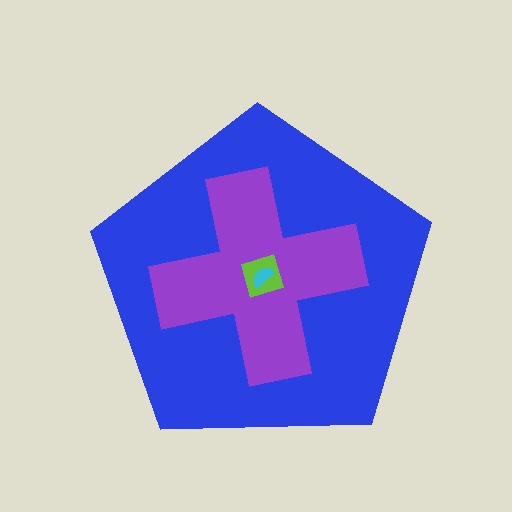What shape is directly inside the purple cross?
The lime square.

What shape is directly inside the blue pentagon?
The purple cross.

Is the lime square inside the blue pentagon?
Yes.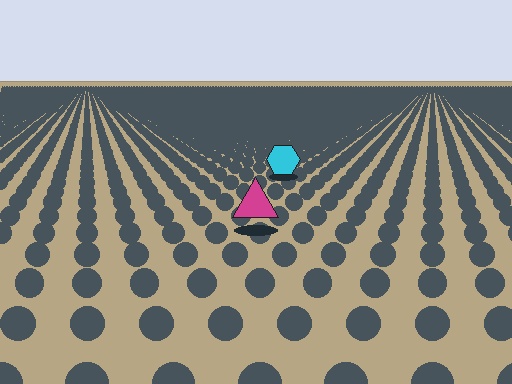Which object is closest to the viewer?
The magenta triangle is closest. The texture marks near it are larger and more spread out.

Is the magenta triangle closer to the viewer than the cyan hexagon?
Yes. The magenta triangle is closer — you can tell from the texture gradient: the ground texture is coarser near it.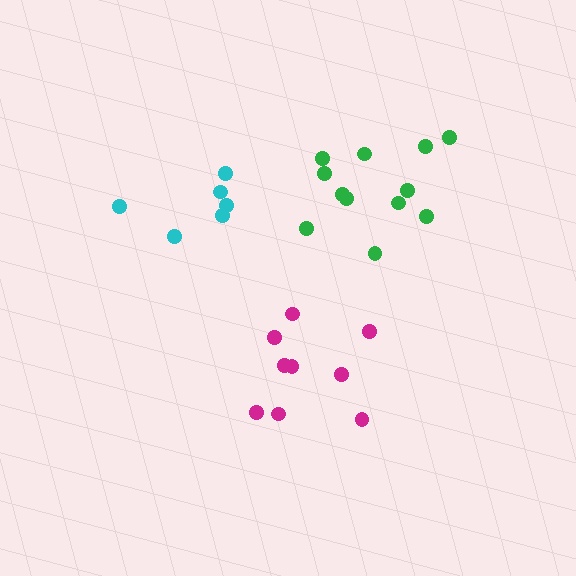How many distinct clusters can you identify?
There are 3 distinct clusters.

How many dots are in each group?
Group 1: 6 dots, Group 2: 9 dots, Group 3: 12 dots (27 total).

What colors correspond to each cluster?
The clusters are colored: cyan, magenta, green.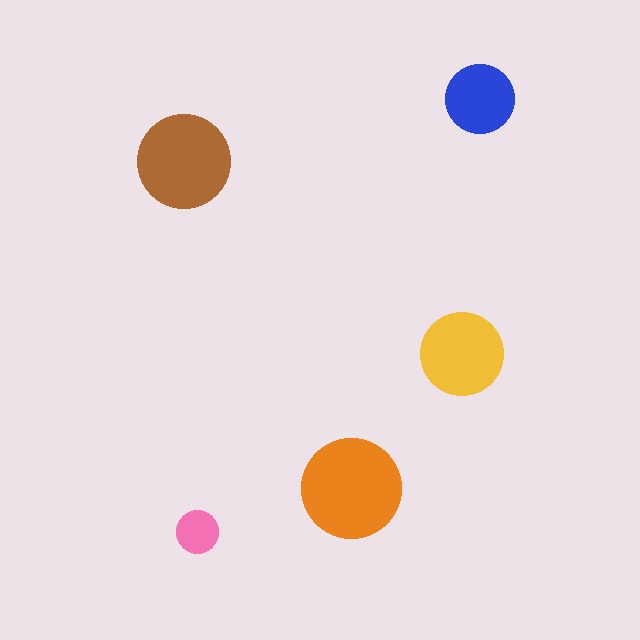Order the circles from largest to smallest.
the orange one, the brown one, the yellow one, the blue one, the pink one.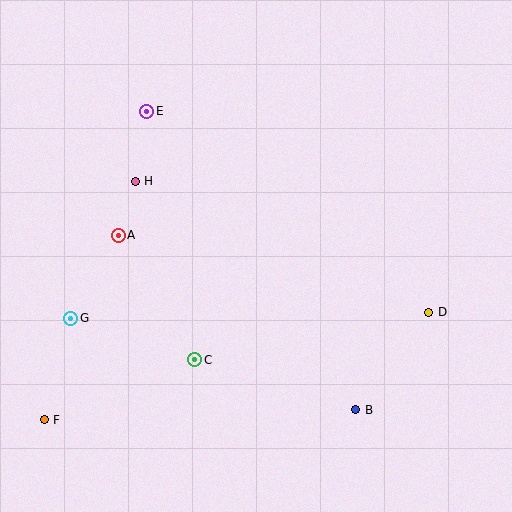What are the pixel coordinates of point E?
Point E is at (147, 111).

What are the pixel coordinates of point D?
Point D is at (429, 312).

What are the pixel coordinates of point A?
Point A is at (118, 235).